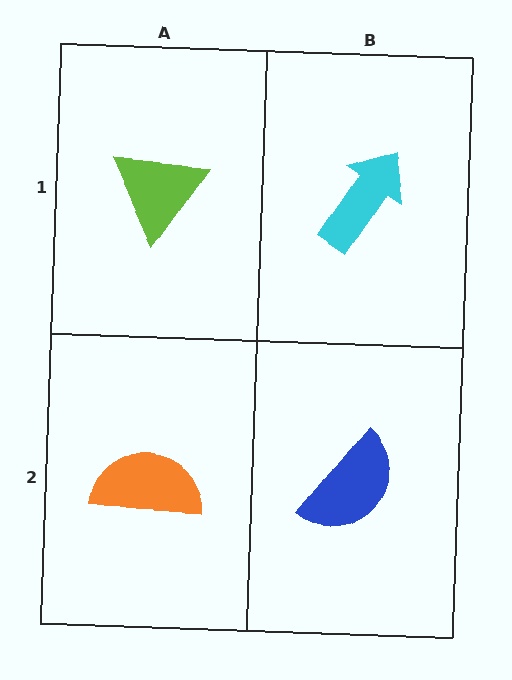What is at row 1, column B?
A cyan arrow.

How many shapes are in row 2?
2 shapes.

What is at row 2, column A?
An orange semicircle.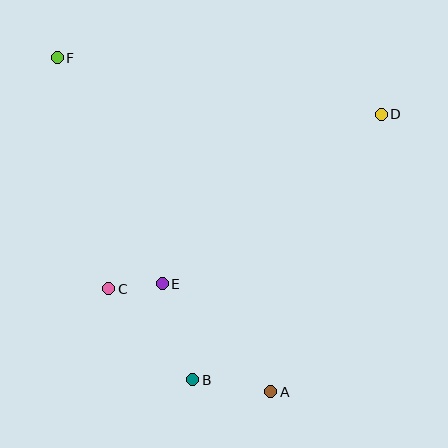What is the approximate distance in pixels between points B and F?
The distance between B and F is approximately 350 pixels.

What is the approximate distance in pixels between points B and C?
The distance between B and C is approximately 124 pixels.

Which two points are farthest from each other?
Points A and F are farthest from each other.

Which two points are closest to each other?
Points C and E are closest to each other.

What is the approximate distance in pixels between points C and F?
The distance between C and F is approximately 237 pixels.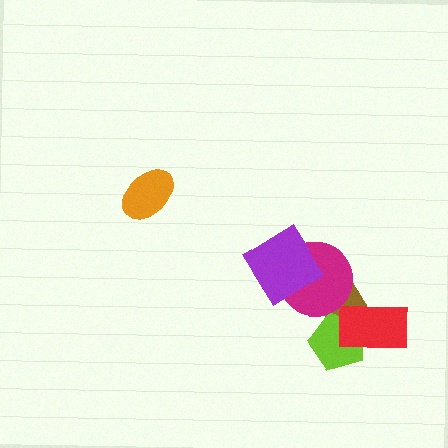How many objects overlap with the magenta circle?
2 objects overlap with the magenta circle.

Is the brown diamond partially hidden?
Yes, it is partially covered by another shape.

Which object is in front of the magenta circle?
The purple diamond is in front of the magenta circle.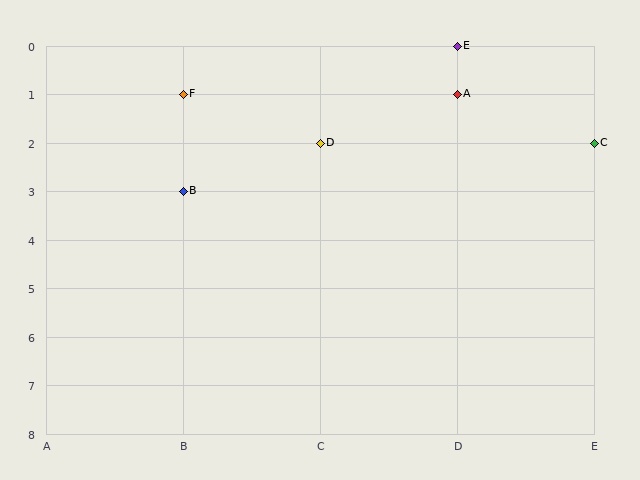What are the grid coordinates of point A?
Point A is at grid coordinates (D, 1).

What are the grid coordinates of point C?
Point C is at grid coordinates (E, 2).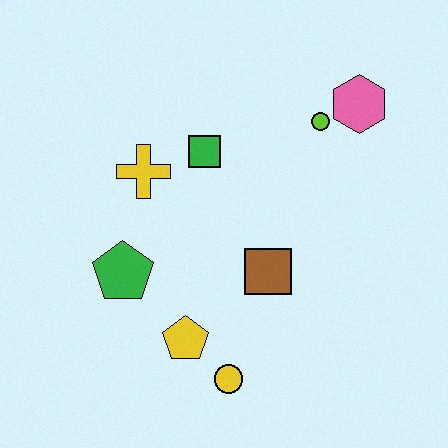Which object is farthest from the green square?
The yellow circle is farthest from the green square.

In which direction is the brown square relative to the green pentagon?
The brown square is to the right of the green pentagon.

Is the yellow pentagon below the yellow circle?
No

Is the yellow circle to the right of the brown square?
No